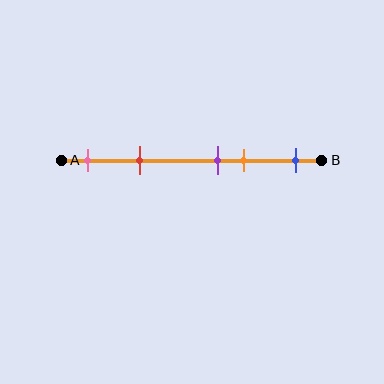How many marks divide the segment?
There are 5 marks dividing the segment.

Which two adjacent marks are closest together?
The purple and orange marks are the closest adjacent pair.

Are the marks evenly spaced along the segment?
No, the marks are not evenly spaced.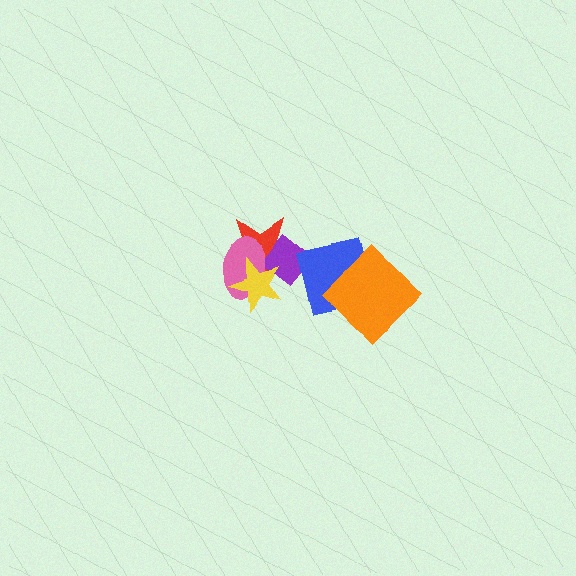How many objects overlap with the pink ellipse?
3 objects overlap with the pink ellipse.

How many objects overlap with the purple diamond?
4 objects overlap with the purple diamond.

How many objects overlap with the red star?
3 objects overlap with the red star.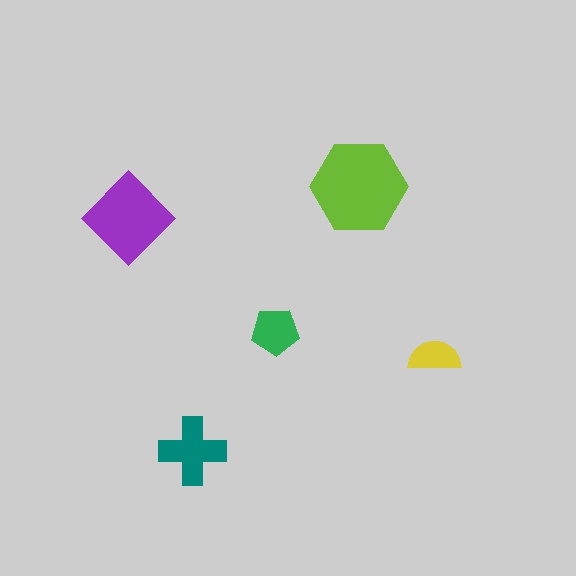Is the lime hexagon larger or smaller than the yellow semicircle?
Larger.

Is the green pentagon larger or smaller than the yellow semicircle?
Larger.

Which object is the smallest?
The yellow semicircle.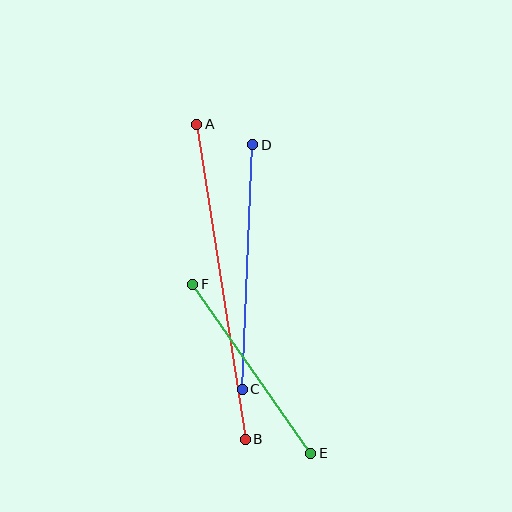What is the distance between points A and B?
The distance is approximately 319 pixels.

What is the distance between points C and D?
The distance is approximately 245 pixels.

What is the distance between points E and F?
The distance is approximately 206 pixels.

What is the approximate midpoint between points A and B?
The midpoint is at approximately (221, 282) pixels.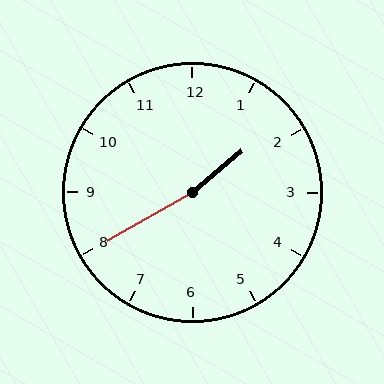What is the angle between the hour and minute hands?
Approximately 170 degrees.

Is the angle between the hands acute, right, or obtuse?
It is obtuse.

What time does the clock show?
1:40.